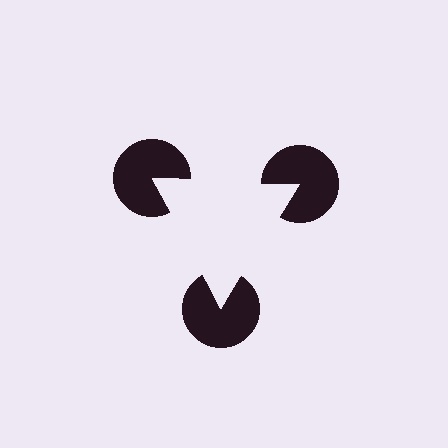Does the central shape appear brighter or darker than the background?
It typically appears slightly brighter than the background, even though no actual brightness change is drawn.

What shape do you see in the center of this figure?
An illusory triangle — its edges are inferred from the aligned wedge cuts in the pac-man discs, not physically drawn.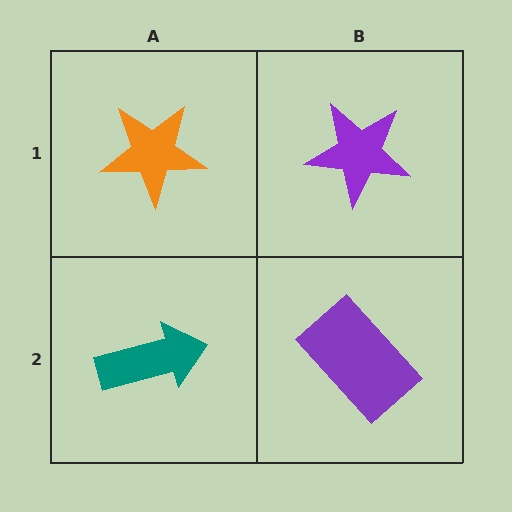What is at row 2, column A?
A teal arrow.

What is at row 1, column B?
A purple star.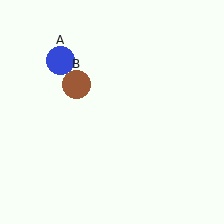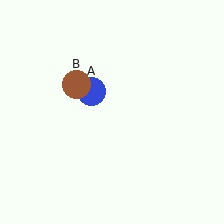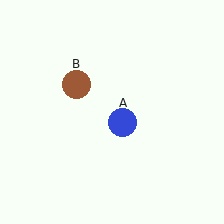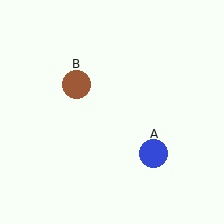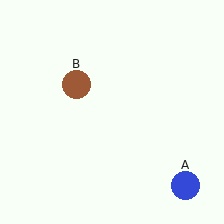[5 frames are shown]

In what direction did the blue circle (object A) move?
The blue circle (object A) moved down and to the right.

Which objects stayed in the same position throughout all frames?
Brown circle (object B) remained stationary.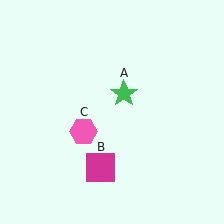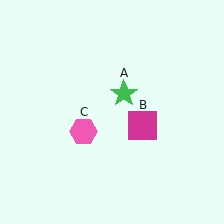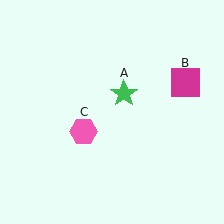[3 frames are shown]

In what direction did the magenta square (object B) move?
The magenta square (object B) moved up and to the right.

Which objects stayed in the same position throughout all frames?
Green star (object A) and pink hexagon (object C) remained stationary.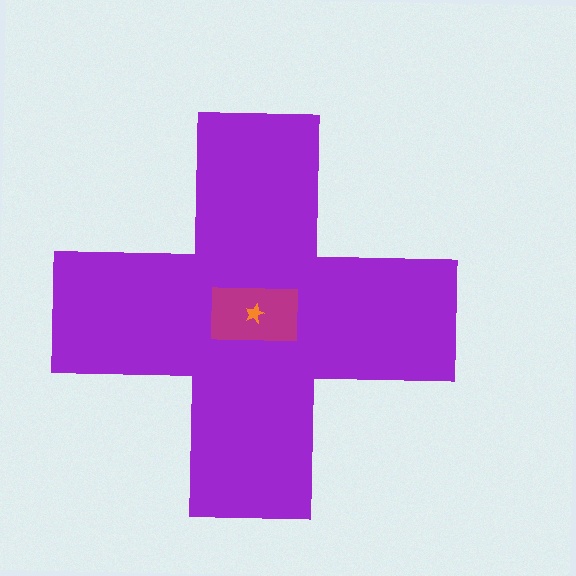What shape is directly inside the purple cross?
The magenta rectangle.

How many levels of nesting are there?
3.